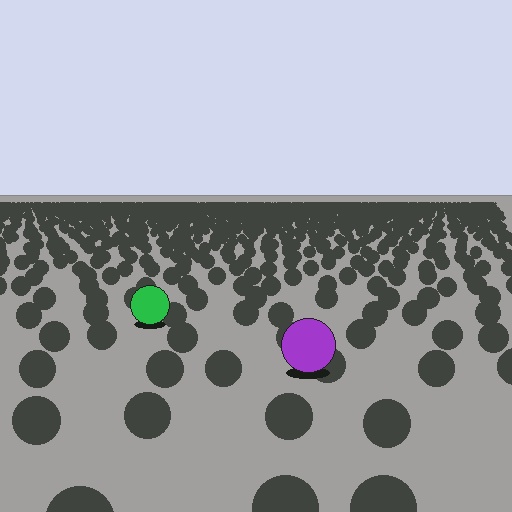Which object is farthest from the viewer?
The green circle is farthest from the viewer. It appears smaller and the ground texture around it is denser.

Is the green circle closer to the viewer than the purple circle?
No. The purple circle is closer — you can tell from the texture gradient: the ground texture is coarser near it.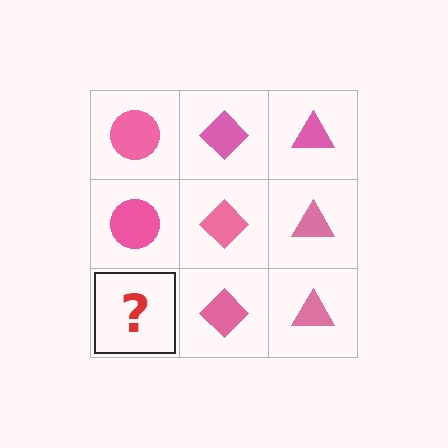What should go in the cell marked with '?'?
The missing cell should contain a pink circle.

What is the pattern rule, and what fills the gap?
The rule is that each column has a consistent shape. The gap should be filled with a pink circle.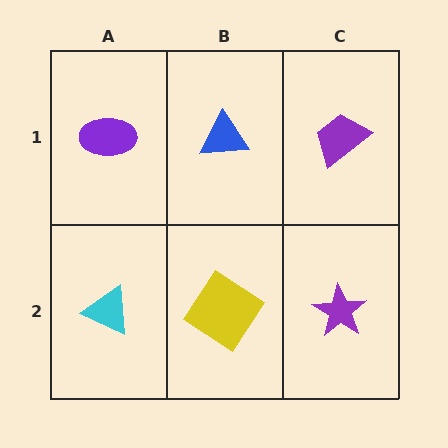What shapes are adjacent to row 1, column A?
A cyan triangle (row 2, column A), a blue triangle (row 1, column B).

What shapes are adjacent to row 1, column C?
A purple star (row 2, column C), a blue triangle (row 1, column B).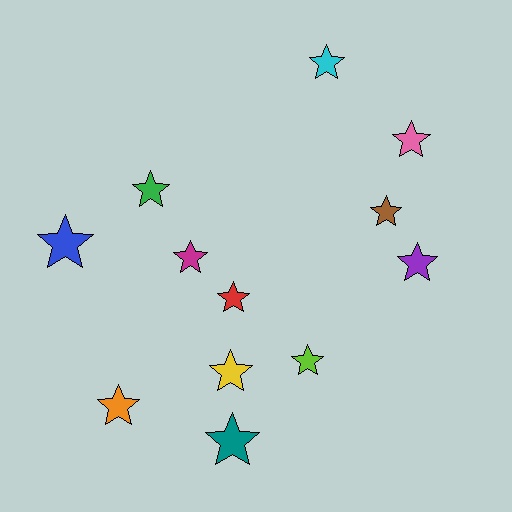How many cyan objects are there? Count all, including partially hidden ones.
There is 1 cyan object.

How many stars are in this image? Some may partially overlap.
There are 12 stars.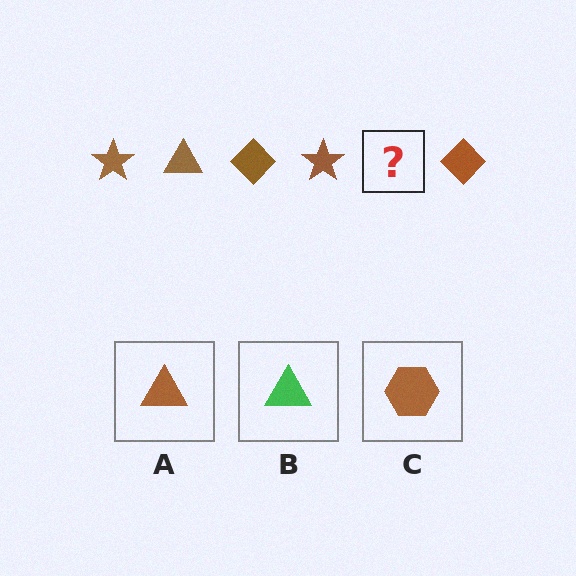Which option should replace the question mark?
Option A.